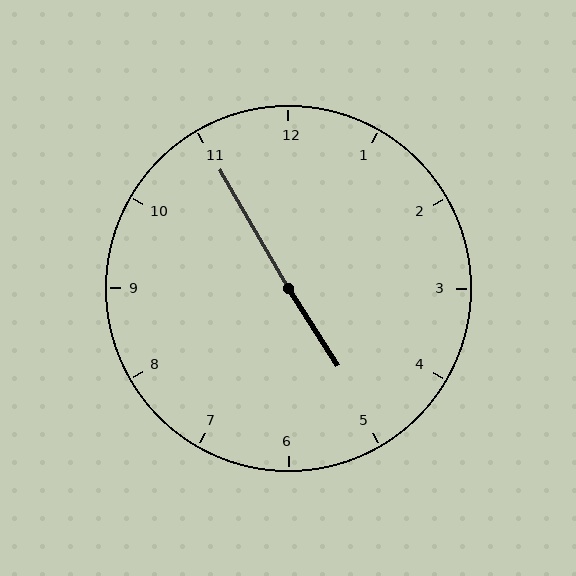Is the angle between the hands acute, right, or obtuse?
It is obtuse.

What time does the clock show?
4:55.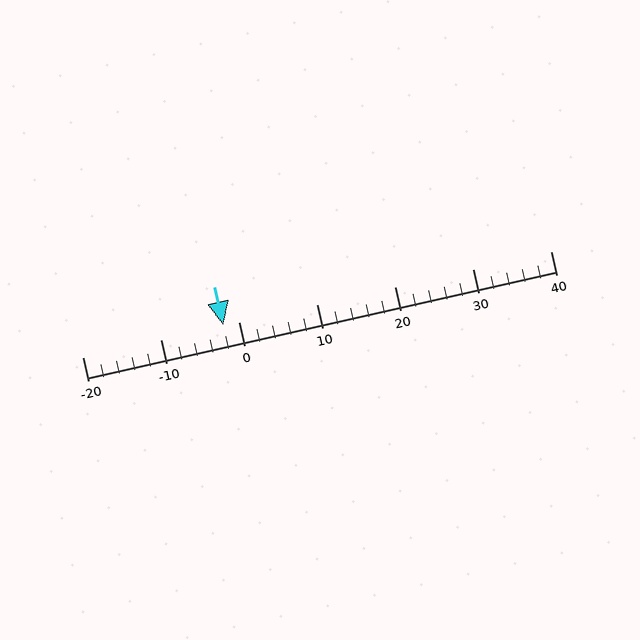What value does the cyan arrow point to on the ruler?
The cyan arrow points to approximately -2.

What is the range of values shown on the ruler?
The ruler shows values from -20 to 40.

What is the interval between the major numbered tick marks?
The major tick marks are spaced 10 units apart.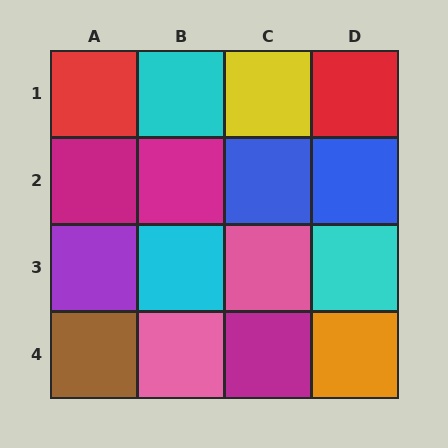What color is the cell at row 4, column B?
Pink.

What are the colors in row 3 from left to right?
Purple, cyan, pink, cyan.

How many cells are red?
2 cells are red.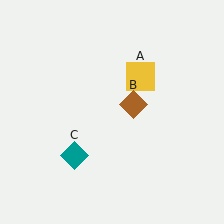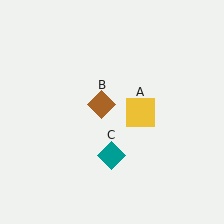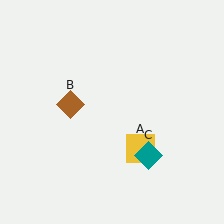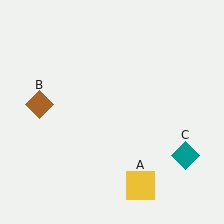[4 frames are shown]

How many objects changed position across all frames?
3 objects changed position: yellow square (object A), brown diamond (object B), teal diamond (object C).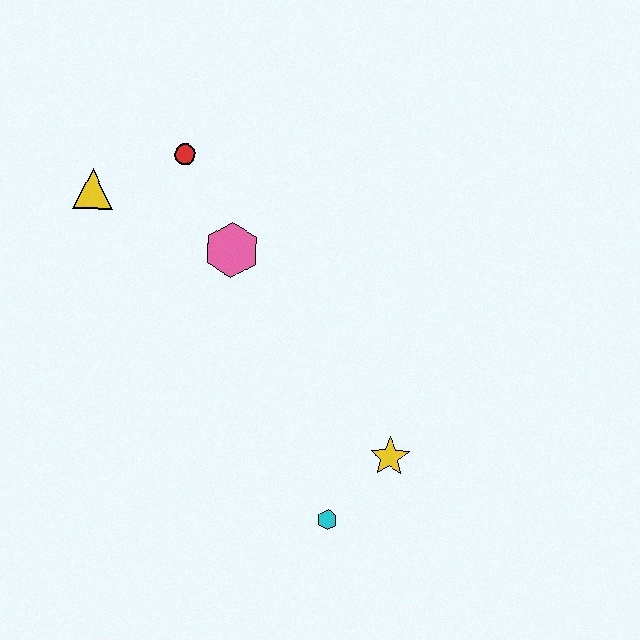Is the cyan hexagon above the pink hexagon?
No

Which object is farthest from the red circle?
The cyan hexagon is farthest from the red circle.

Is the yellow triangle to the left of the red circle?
Yes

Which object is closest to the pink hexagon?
The red circle is closest to the pink hexagon.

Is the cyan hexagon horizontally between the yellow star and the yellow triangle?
Yes